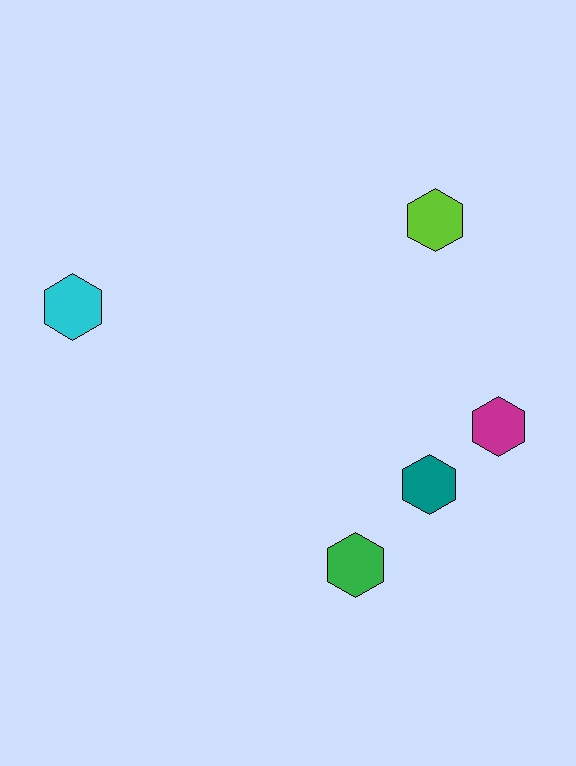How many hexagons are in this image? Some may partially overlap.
There are 5 hexagons.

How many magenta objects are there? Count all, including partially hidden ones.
There is 1 magenta object.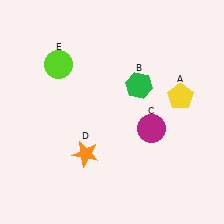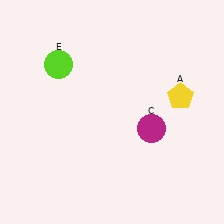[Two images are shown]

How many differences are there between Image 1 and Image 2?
There are 2 differences between the two images.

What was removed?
The green hexagon (B), the orange star (D) were removed in Image 2.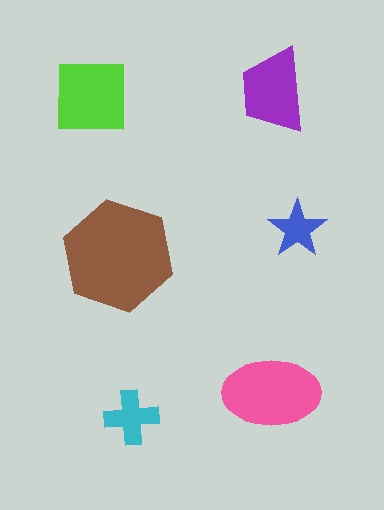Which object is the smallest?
The blue star.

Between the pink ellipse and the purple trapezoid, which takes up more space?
The pink ellipse.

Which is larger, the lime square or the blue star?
The lime square.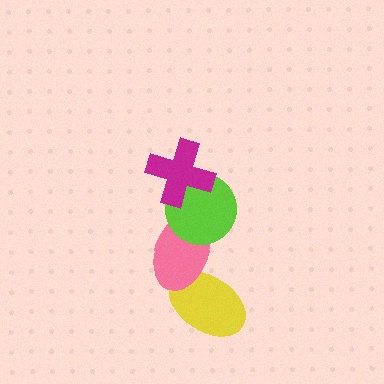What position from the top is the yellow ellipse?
The yellow ellipse is 4th from the top.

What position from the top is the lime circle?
The lime circle is 2nd from the top.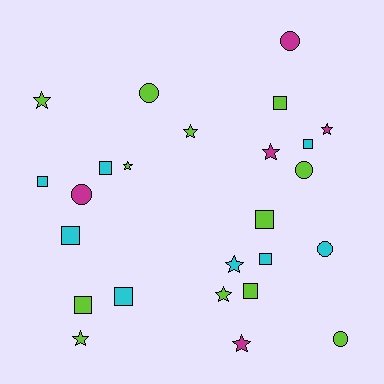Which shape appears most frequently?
Square, with 10 objects.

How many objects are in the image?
There are 25 objects.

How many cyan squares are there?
There are 6 cyan squares.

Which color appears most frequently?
Lime, with 12 objects.